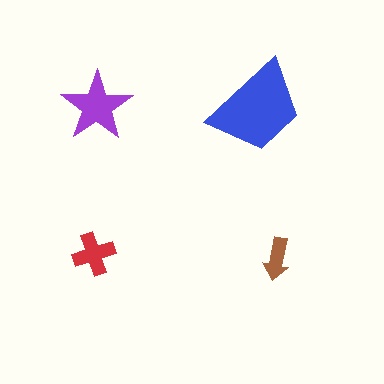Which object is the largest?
The blue trapezoid.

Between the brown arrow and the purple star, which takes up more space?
The purple star.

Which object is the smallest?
The brown arrow.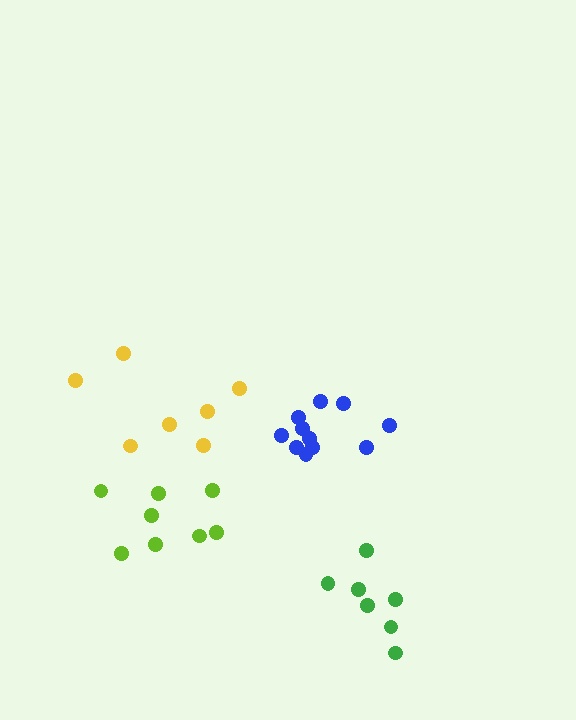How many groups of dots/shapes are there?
There are 4 groups.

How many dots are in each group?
Group 1: 7 dots, Group 2: 8 dots, Group 3: 7 dots, Group 4: 11 dots (33 total).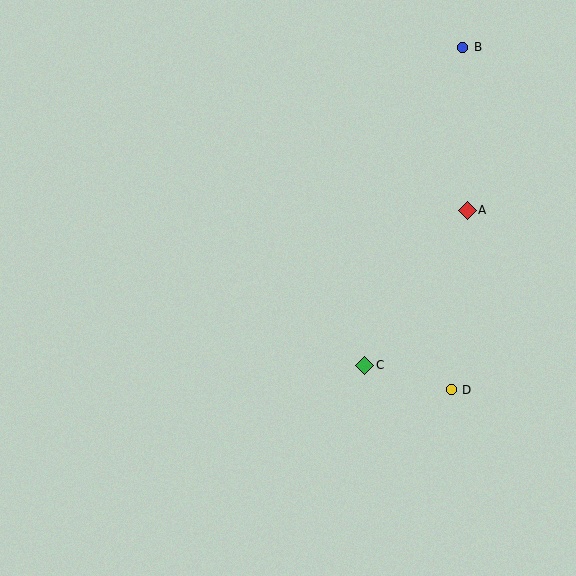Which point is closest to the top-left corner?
Point B is closest to the top-left corner.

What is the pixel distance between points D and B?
The distance between D and B is 343 pixels.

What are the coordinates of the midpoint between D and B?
The midpoint between D and B is at (457, 219).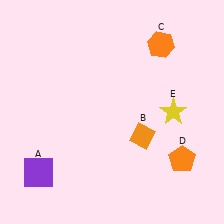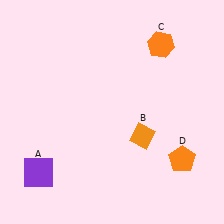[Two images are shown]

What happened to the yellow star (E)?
The yellow star (E) was removed in Image 2. It was in the top-right area of Image 1.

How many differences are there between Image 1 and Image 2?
There is 1 difference between the two images.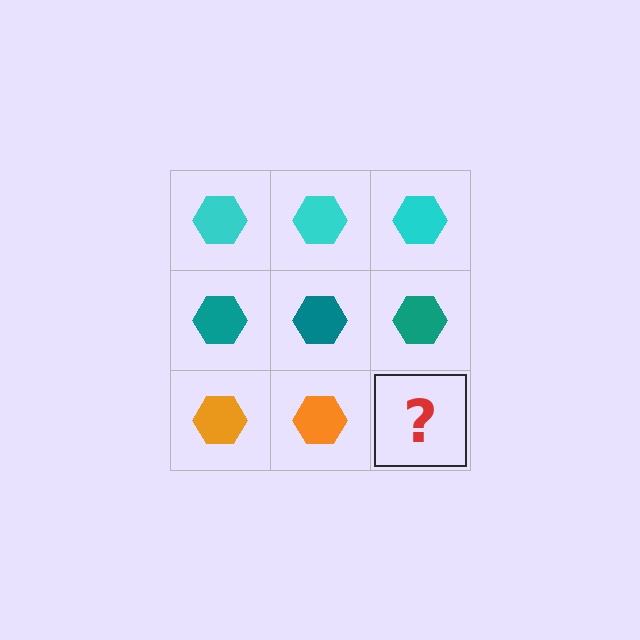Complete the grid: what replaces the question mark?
The question mark should be replaced with an orange hexagon.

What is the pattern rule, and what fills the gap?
The rule is that each row has a consistent color. The gap should be filled with an orange hexagon.